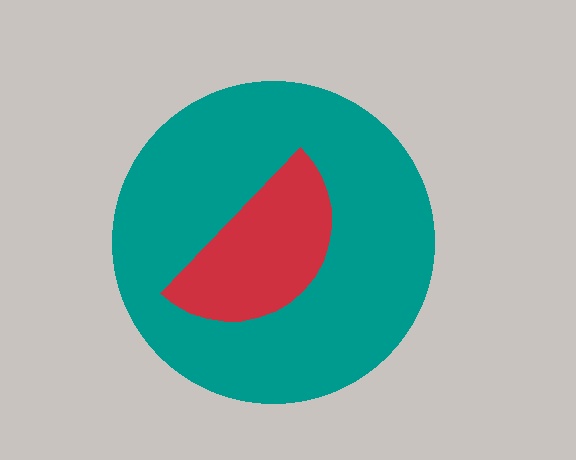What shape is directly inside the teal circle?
The red semicircle.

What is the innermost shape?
The red semicircle.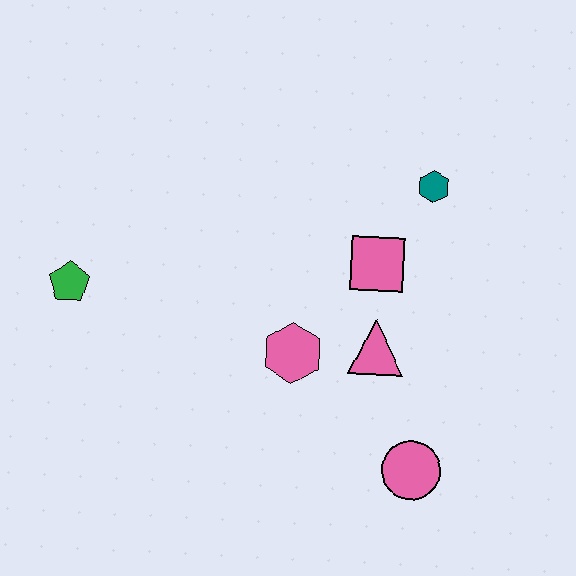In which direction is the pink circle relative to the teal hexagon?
The pink circle is below the teal hexagon.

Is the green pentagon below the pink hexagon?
No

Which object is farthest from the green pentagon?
The pink circle is farthest from the green pentagon.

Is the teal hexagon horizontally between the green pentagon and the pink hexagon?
No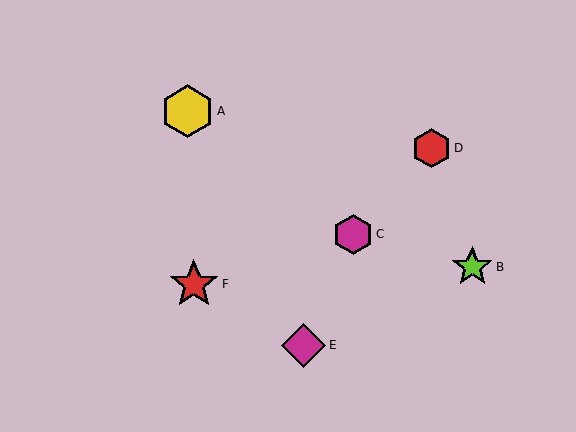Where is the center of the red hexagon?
The center of the red hexagon is at (431, 148).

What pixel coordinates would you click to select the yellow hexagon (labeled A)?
Click at (188, 111) to select the yellow hexagon A.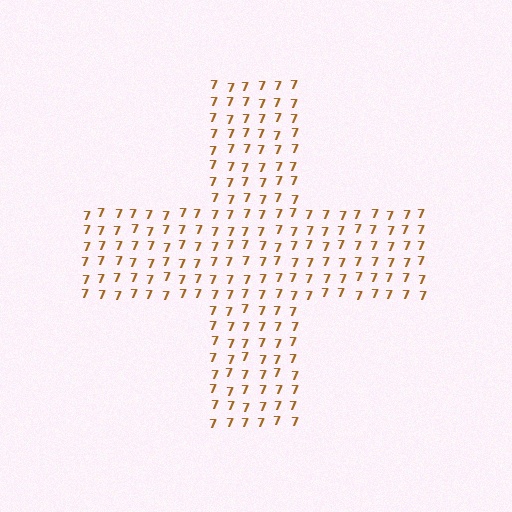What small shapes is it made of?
It is made of small digit 7's.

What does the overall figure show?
The overall figure shows a cross.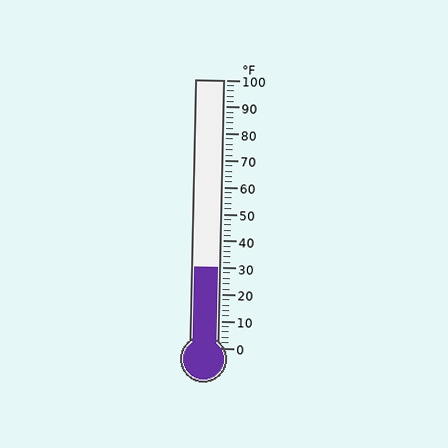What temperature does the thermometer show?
The thermometer shows approximately 30°F.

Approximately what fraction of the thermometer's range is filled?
The thermometer is filled to approximately 30% of its range.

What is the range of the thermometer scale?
The thermometer scale ranges from 0°F to 100°F.